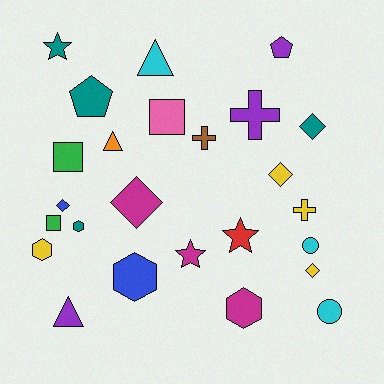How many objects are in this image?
There are 25 objects.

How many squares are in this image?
There are 3 squares.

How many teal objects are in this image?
There are 4 teal objects.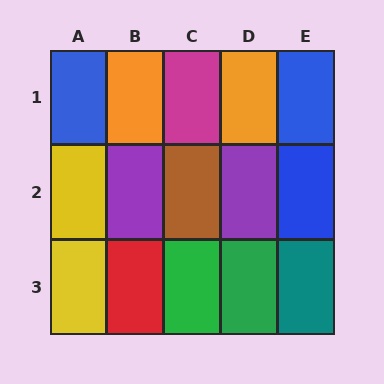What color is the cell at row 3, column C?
Green.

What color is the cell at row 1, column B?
Orange.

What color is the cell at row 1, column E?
Blue.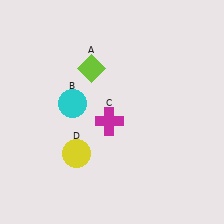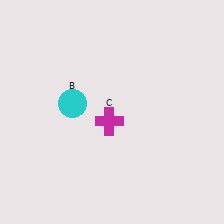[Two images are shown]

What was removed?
The yellow circle (D), the lime diamond (A) were removed in Image 2.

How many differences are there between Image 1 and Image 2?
There are 2 differences between the two images.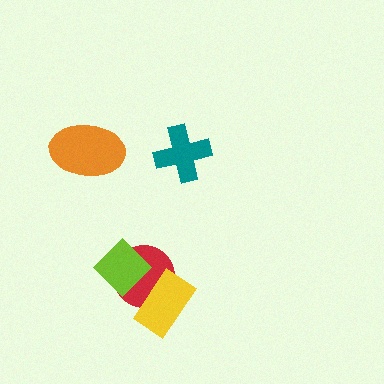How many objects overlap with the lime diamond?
1 object overlaps with the lime diamond.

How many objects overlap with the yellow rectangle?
1 object overlaps with the yellow rectangle.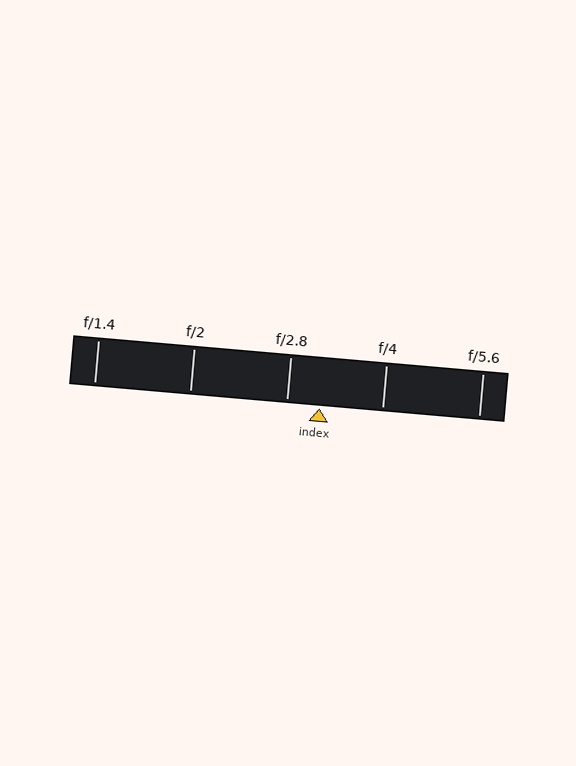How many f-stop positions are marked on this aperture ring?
There are 5 f-stop positions marked.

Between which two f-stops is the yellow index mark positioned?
The index mark is between f/2.8 and f/4.